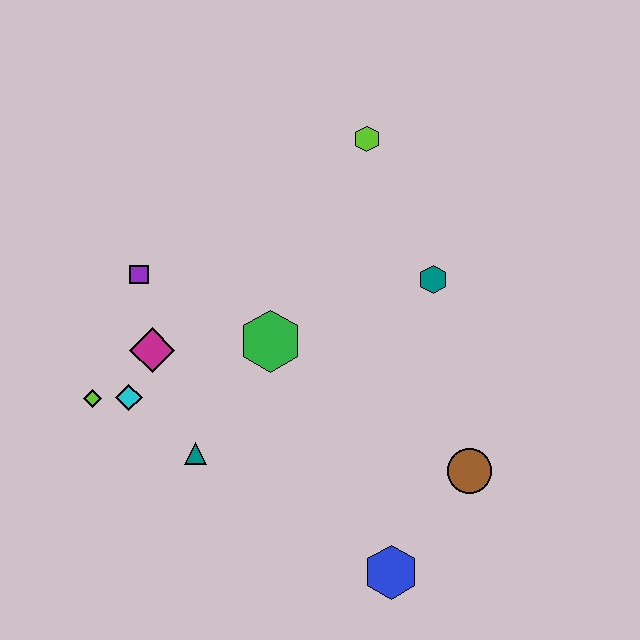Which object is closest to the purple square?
The magenta diamond is closest to the purple square.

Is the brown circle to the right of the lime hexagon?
Yes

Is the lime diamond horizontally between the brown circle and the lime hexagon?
No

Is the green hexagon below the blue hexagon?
No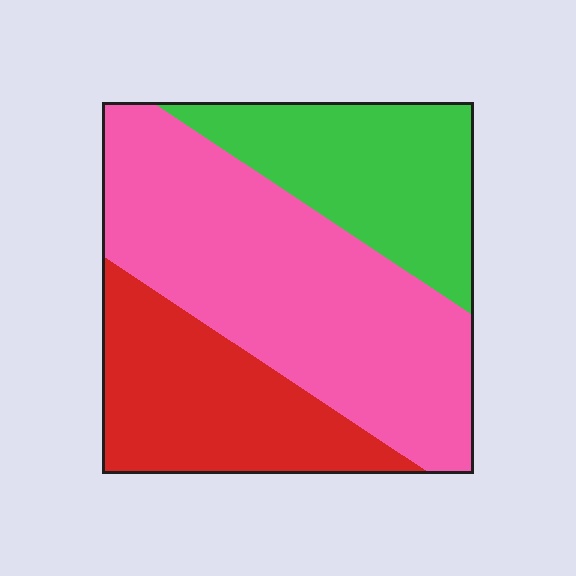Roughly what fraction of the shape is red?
Red takes up about one quarter (1/4) of the shape.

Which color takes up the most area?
Pink, at roughly 50%.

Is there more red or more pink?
Pink.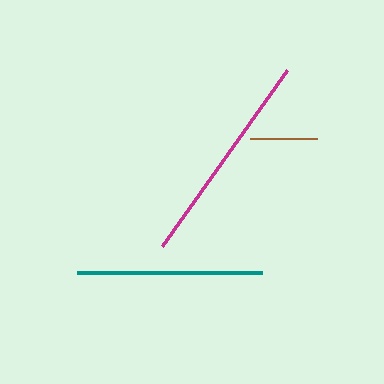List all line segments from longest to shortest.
From longest to shortest: magenta, teal, brown.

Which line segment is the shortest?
The brown line is the shortest at approximately 66 pixels.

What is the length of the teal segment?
The teal segment is approximately 185 pixels long.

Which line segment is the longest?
The magenta line is the longest at approximately 216 pixels.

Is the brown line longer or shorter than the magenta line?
The magenta line is longer than the brown line.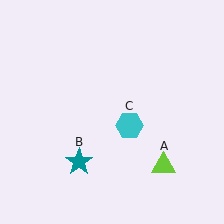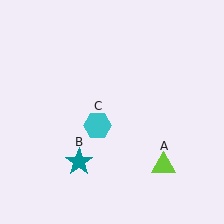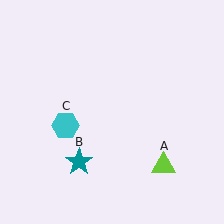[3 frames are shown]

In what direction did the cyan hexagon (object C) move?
The cyan hexagon (object C) moved left.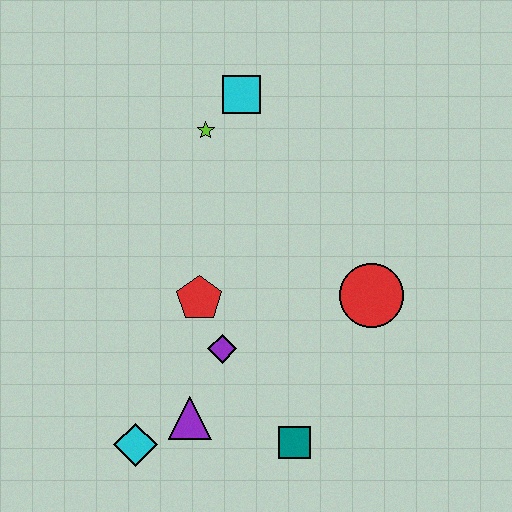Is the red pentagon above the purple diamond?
Yes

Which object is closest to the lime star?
The cyan square is closest to the lime star.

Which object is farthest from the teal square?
The cyan square is farthest from the teal square.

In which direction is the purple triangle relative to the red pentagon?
The purple triangle is below the red pentagon.